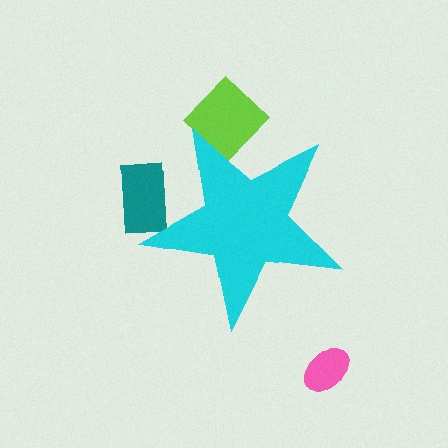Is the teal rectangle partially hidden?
Yes, the teal rectangle is partially hidden behind the cyan star.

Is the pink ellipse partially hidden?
No, the pink ellipse is fully visible.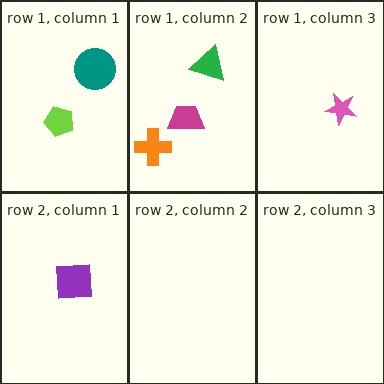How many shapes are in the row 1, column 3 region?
1.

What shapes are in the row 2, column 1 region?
The purple square.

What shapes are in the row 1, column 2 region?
The magenta trapezoid, the green triangle, the orange cross.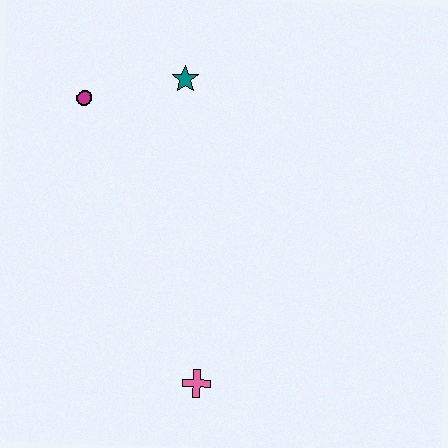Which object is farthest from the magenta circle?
The pink cross is farthest from the magenta circle.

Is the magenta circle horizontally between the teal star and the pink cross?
No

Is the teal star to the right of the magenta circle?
Yes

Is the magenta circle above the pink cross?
Yes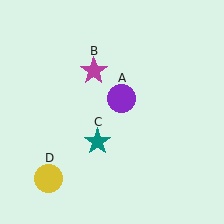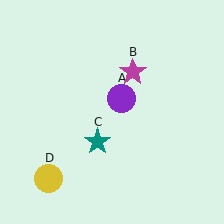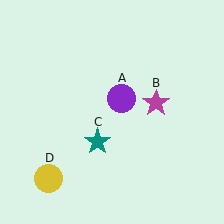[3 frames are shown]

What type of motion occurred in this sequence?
The magenta star (object B) rotated clockwise around the center of the scene.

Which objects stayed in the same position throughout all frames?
Purple circle (object A) and teal star (object C) and yellow circle (object D) remained stationary.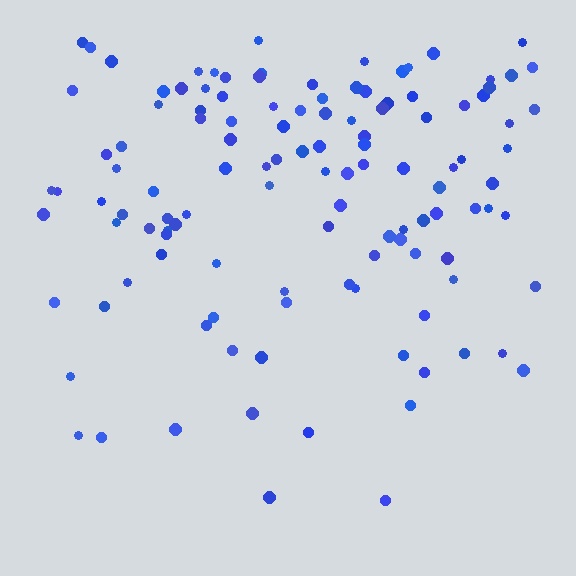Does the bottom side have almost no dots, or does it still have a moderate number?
Still a moderate number, just noticeably fewer than the top.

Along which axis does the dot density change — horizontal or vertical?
Vertical.